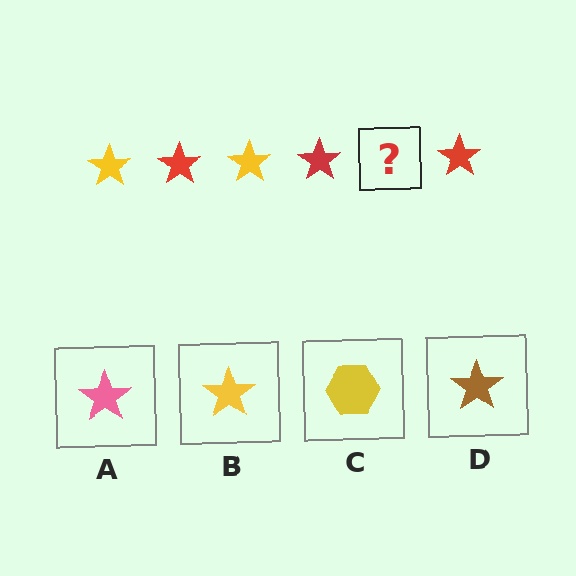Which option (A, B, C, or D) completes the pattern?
B.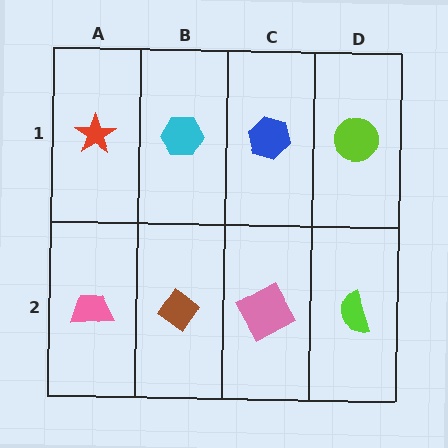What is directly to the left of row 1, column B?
A red star.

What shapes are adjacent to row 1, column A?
A pink trapezoid (row 2, column A), a cyan hexagon (row 1, column B).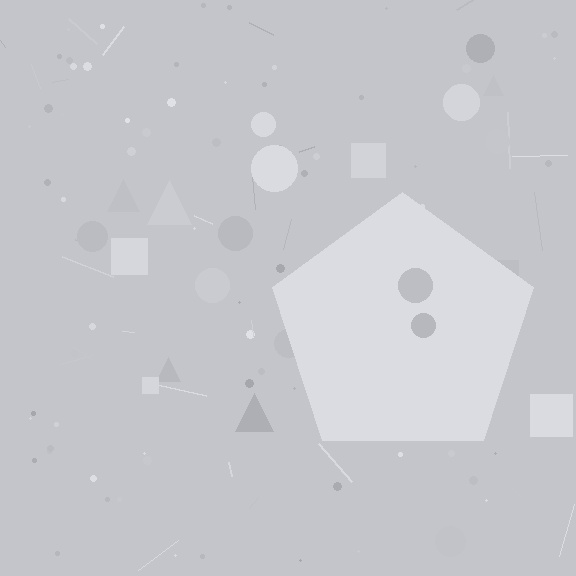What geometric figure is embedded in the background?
A pentagon is embedded in the background.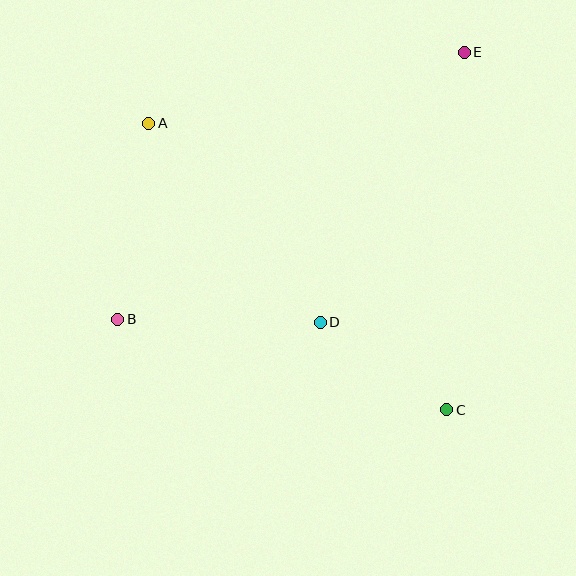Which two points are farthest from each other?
Points B and E are farthest from each other.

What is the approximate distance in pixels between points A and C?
The distance between A and C is approximately 413 pixels.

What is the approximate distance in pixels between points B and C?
The distance between B and C is approximately 341 pixels.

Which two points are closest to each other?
Points C and D are closest to each other.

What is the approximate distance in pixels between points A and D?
The distance between A and D is approximately 263 pixels.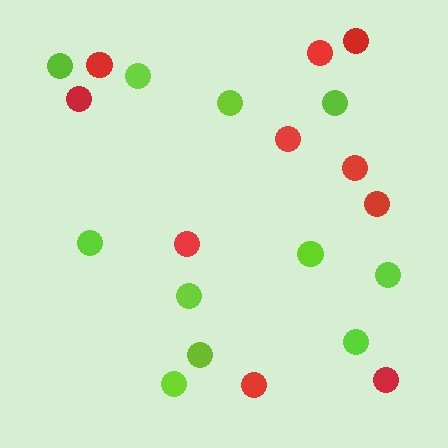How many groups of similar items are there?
There are 2 groups: one group of lime circles (11) and one group of red circles (10).